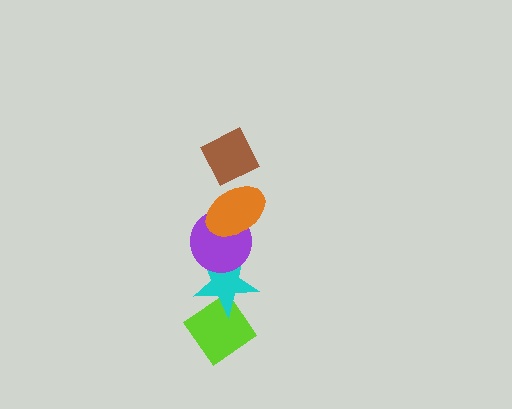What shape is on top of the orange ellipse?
The brown diamond is on top of the orange ellipse.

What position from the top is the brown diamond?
The brown diamond is 1st from the top.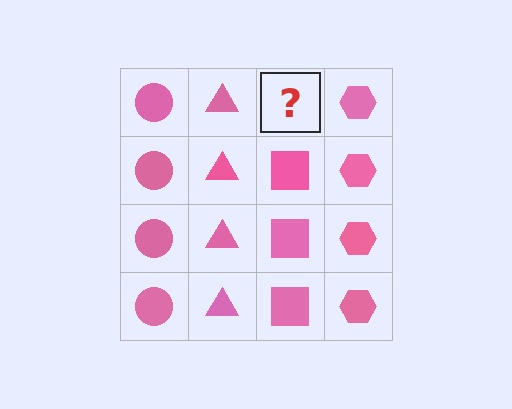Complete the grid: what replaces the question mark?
The question mark should be replaced with a pink square.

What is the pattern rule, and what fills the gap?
The rule is that each column has a consistent shape. The gap should be filled with a pink square.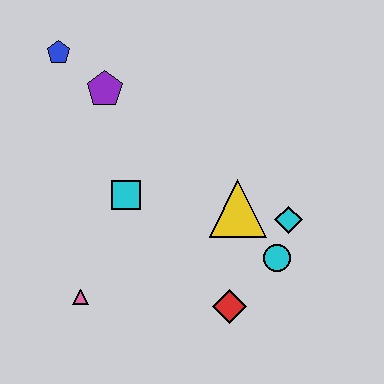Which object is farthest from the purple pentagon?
The red diamond is farthest from the purple pentagon.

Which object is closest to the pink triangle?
The cyan square is closest to the pink triangle.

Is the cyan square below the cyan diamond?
No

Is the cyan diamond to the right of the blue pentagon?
Yes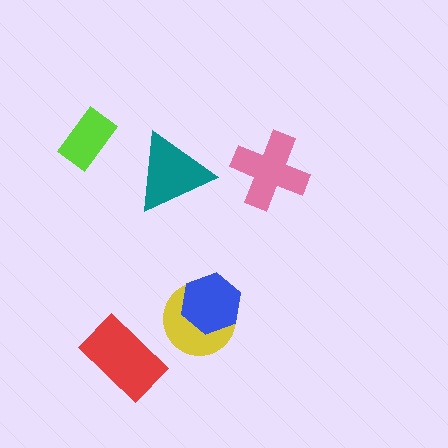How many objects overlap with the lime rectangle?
0 objects overlap with the lime rectangle.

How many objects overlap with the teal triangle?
0 objects overlap with the teal triangle.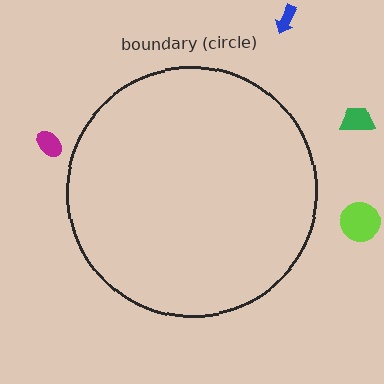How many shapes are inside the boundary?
0 inside, 4 outside.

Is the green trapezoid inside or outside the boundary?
Outside.